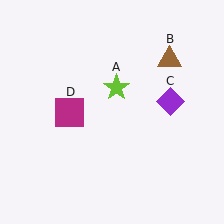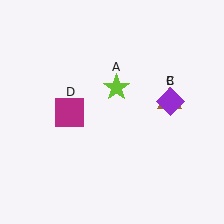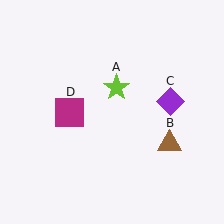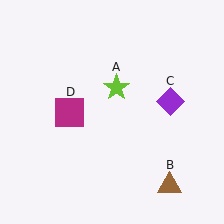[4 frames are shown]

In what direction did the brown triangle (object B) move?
The brown triangle (object B) moved down.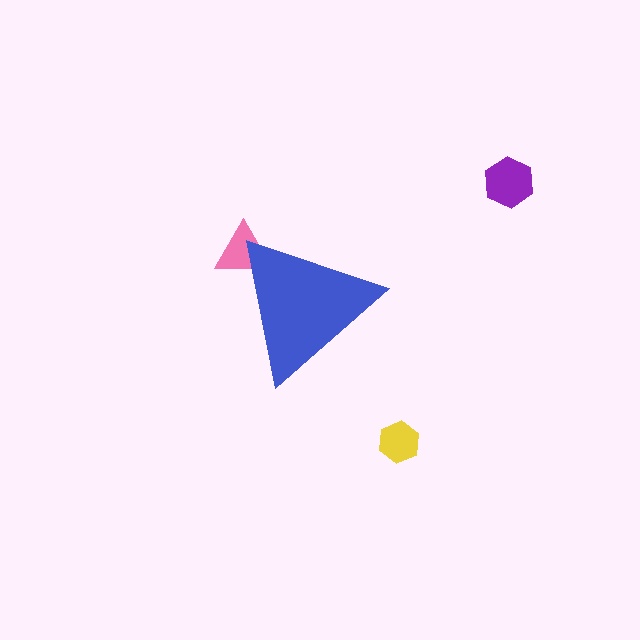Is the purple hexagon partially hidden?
No, the purple hexagon is fully visible.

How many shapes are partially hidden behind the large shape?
1 shape is partially hidden.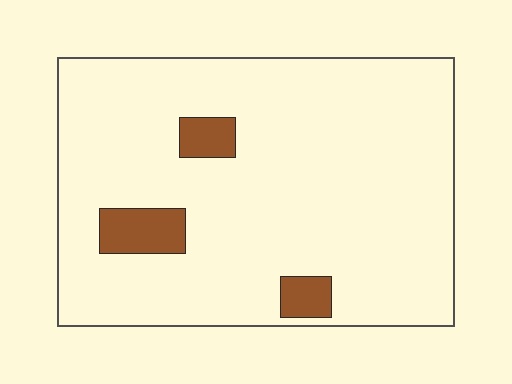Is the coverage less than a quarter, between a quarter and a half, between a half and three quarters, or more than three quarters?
Less than a quarter.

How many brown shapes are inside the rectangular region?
3.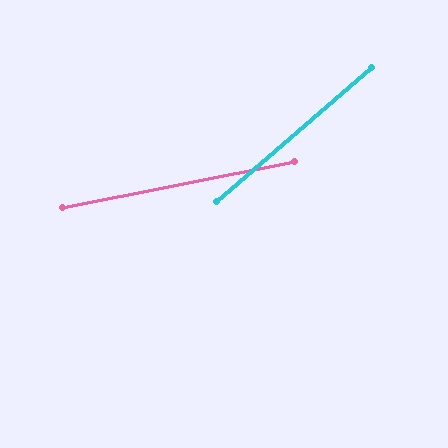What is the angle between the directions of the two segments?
Approximately 30 degrees.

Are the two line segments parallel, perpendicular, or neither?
Neither parallel nor perpendicular — they differ by about 30°.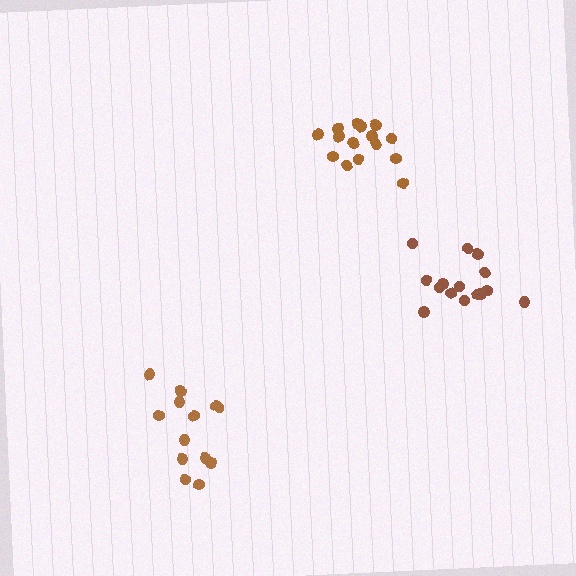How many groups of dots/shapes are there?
There are 3 groups.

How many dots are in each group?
Group 1: 15 dots, Group 2: 13 dots, Group 3: 15 dots (43 total).